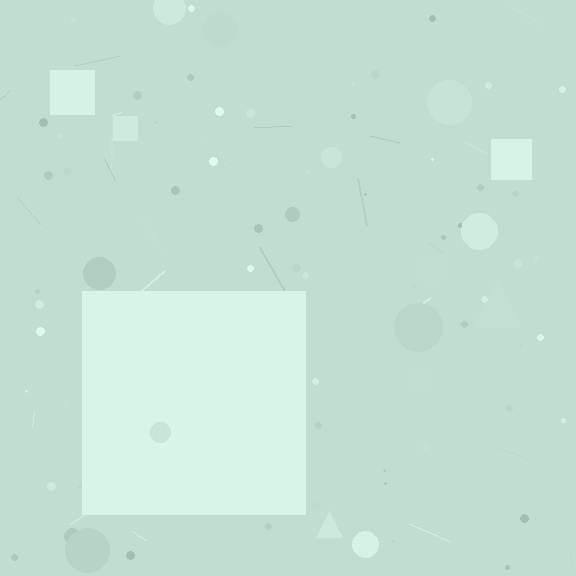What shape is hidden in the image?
A square is hidden in the image.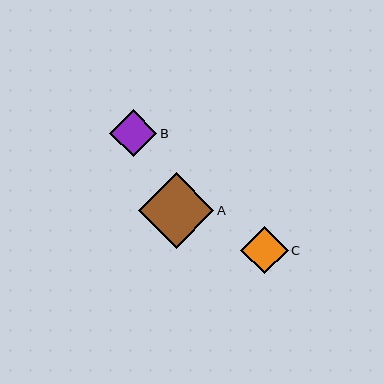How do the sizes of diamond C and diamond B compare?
Diamond C and diamond B are approximately the same size.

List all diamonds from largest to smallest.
From largest to smallest: A, C, B.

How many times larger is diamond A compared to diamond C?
Diamond A is approximately 1.6 times the size of diamond C.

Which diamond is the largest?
Diamond A is the largest with a size of approximately 76 pixels.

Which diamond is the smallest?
Diamond B is the smallest with a size of approximately 47 pixels.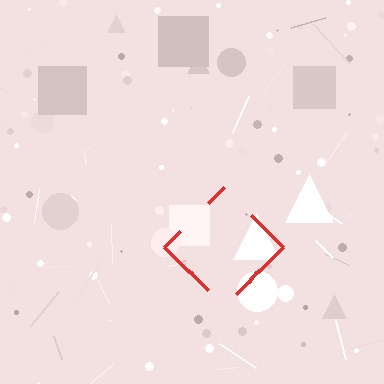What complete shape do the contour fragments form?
The contour fragments form a diamond.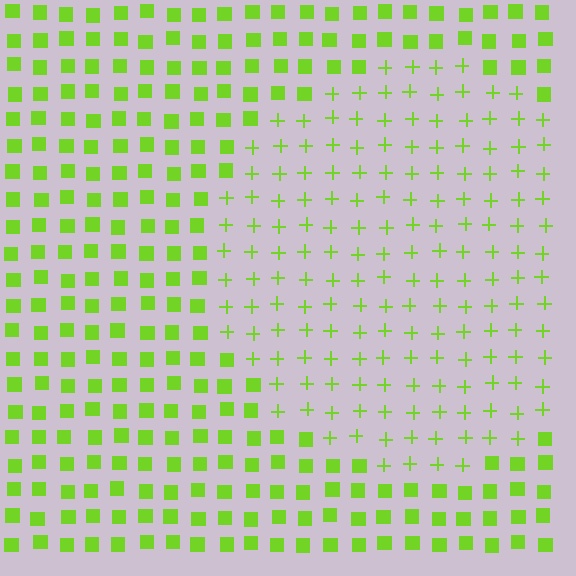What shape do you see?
I see a circle.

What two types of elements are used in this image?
The image uses plus signs inside the circle region and squares outside it.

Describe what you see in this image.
The image is filled with small lime elements arranged in a uniform grid. A circle-shaped region contains plus signs, while the surrounding area contains squares. The boundary is defined purely by the change in element shape.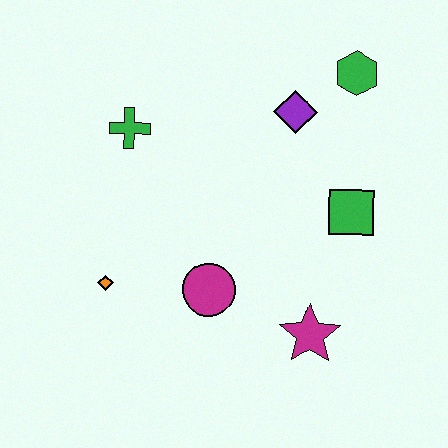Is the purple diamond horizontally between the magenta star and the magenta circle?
Yes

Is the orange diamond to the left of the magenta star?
Yes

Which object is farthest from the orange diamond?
The green hexagon is farthest from the orange diamond.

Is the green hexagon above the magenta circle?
Yes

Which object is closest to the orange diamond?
The magenta circle is closest to the orange diamond.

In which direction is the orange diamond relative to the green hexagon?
The orange diamond is to the left of the green hexagon.